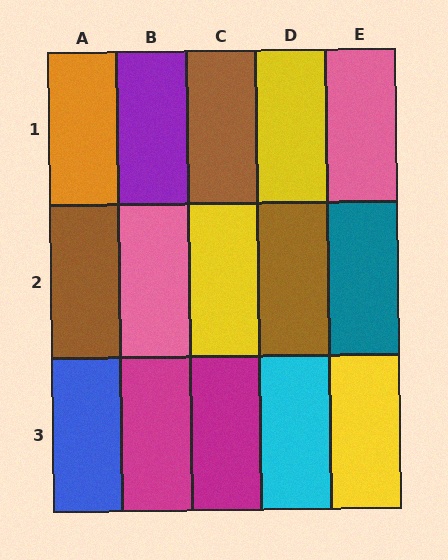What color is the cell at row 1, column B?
Purple.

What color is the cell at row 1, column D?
Yellow.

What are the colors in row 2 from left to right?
Brown, pink, yellow, brown, teal.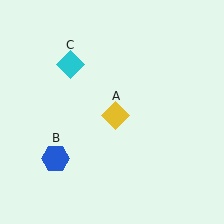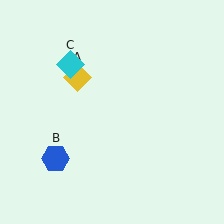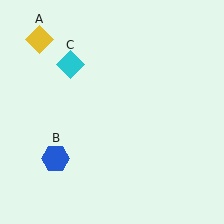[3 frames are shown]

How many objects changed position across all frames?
1 object changed position: yellow diamond (object A).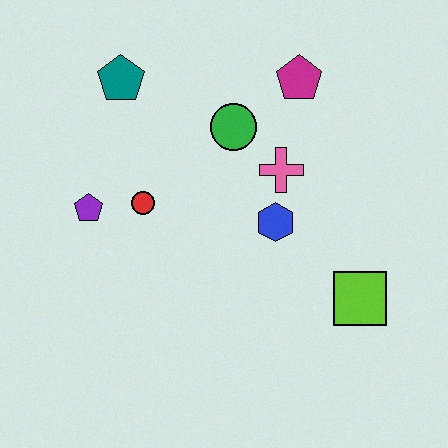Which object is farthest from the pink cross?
The purple pentagon is farthest from the pink cross.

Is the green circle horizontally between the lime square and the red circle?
Yes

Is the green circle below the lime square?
No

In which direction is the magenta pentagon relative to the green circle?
The magenta pentagon is to the right of the green circle.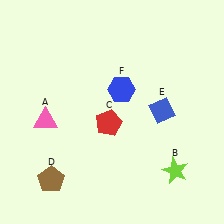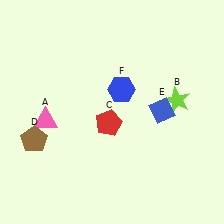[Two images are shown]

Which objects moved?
The objects that moved are: the lime star (B), the brown pentagon (D).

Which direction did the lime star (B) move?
The lime star (B) moved up.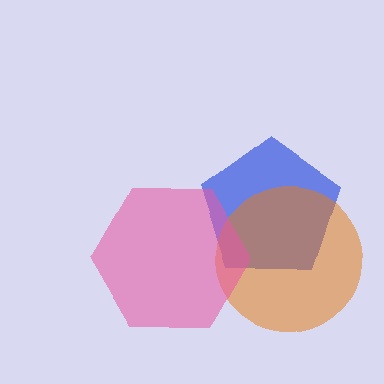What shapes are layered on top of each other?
The layered shapes are: a blue pentagon, an orange circle, a pink hexagon.